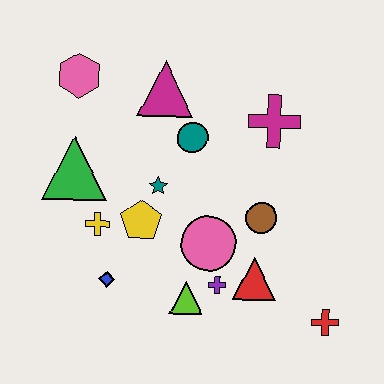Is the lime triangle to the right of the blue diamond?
Yes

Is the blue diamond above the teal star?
No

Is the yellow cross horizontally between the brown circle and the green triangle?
Yes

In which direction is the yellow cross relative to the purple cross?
The yellow cross is to the left of the purple cross.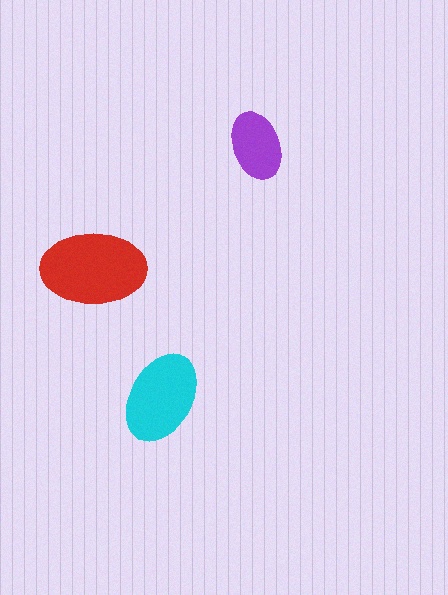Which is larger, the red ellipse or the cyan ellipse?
The red one.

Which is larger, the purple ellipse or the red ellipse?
The red one.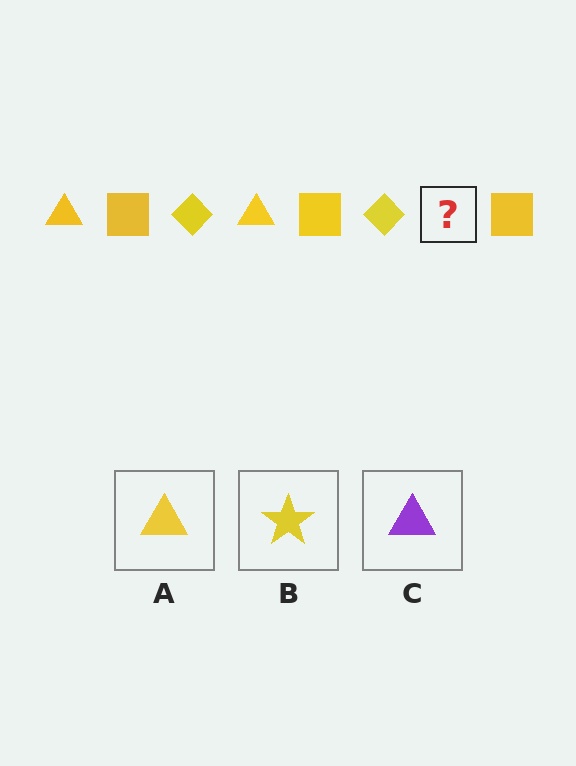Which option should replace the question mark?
Option A.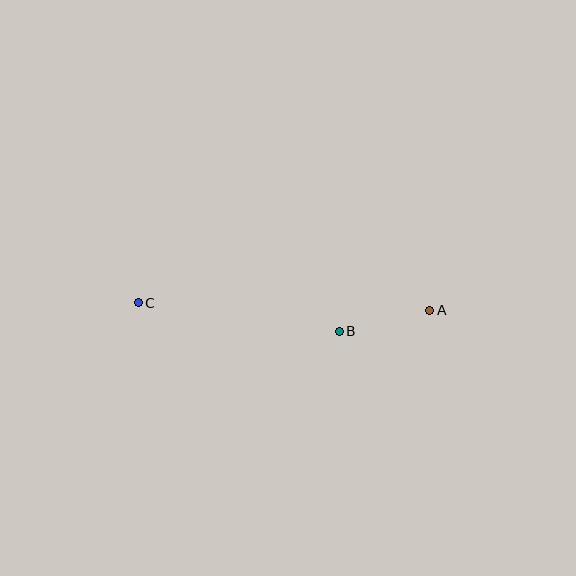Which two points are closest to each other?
Points A and B are closest to each other.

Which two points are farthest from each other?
Points A and C are farthest from each other.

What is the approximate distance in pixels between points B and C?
The distance between B and C is approximately 203 pixels.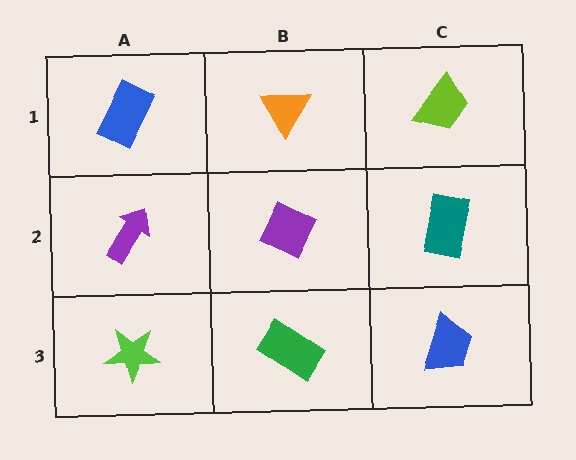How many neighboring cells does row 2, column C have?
3.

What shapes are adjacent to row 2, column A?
A blue rectangle (row 1, column A), a lime star (row 3, column A), a purple diamond (row 2, column B).